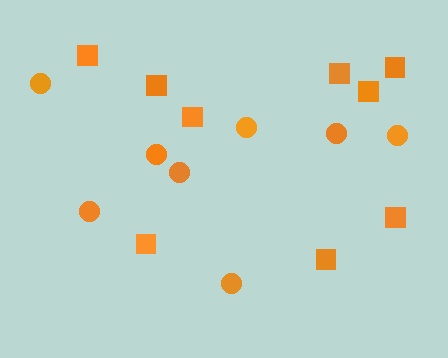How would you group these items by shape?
There are 2 groups: one group of squares (9) and one group of circles (8).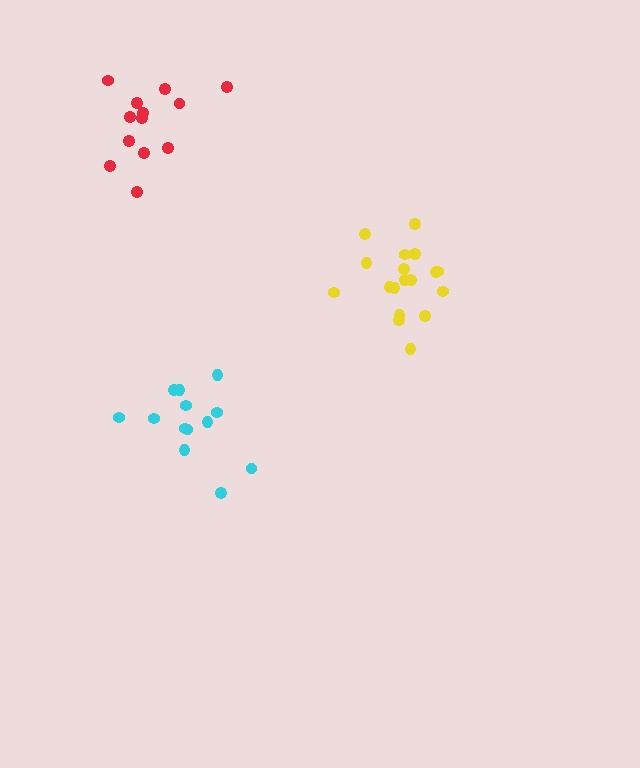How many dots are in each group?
Group 1: 18 dots, Group 2: 13 dots, Group 3: 13 dots (44 total).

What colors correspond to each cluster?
The clusters are colored: yellow, red, cyan.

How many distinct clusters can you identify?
There are 3 distinct clusters.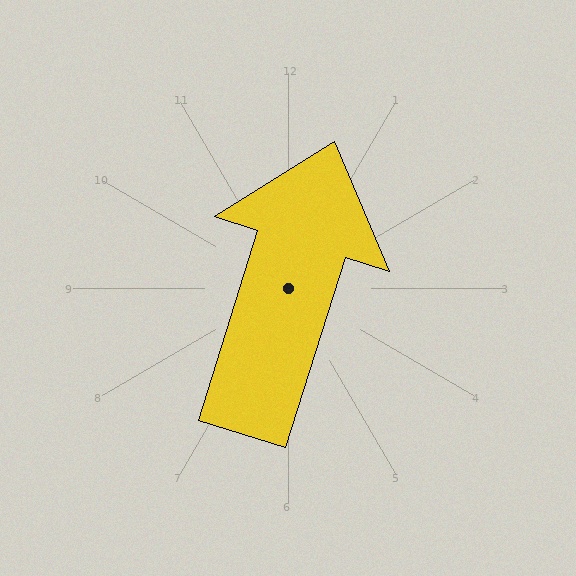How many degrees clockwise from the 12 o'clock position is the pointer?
Approximately 17 degrees.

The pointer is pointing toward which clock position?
Roughly 1 o'clock.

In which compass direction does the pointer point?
North.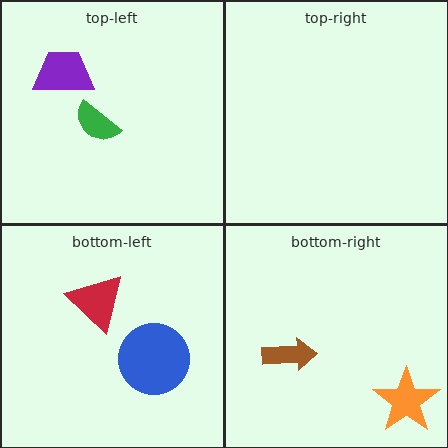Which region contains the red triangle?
The bottom-left region.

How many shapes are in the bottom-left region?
2.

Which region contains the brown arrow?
The bottom-right region.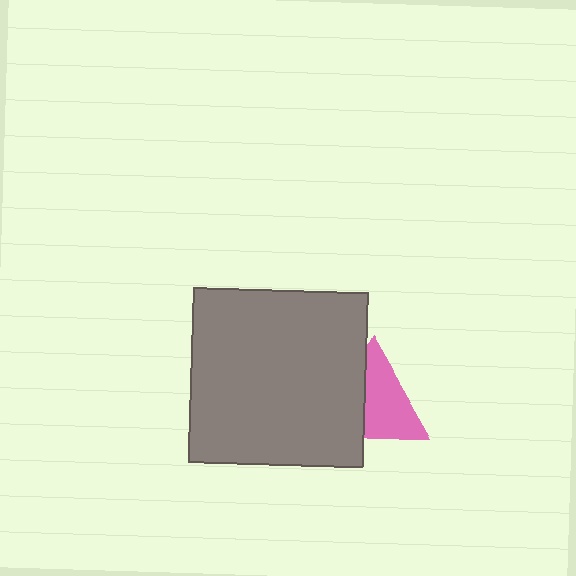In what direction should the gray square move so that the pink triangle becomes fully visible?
The gray square should move left. That is the shortest direction to clear the overlap and leave the pink triangle fully visible.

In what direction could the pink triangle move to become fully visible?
The pink triangle could move right. That would shift it out from behind the gray square entirely.